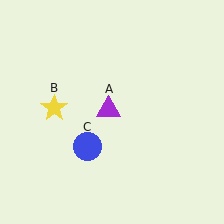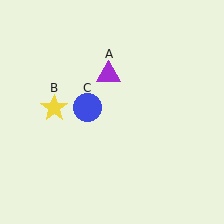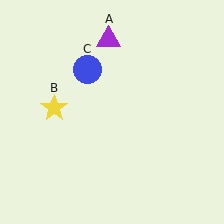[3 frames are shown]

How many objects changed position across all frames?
2 objects changed position: purple triangle (object A), blue circle (object C).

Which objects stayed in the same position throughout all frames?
Yellow star (object B) remained stationary.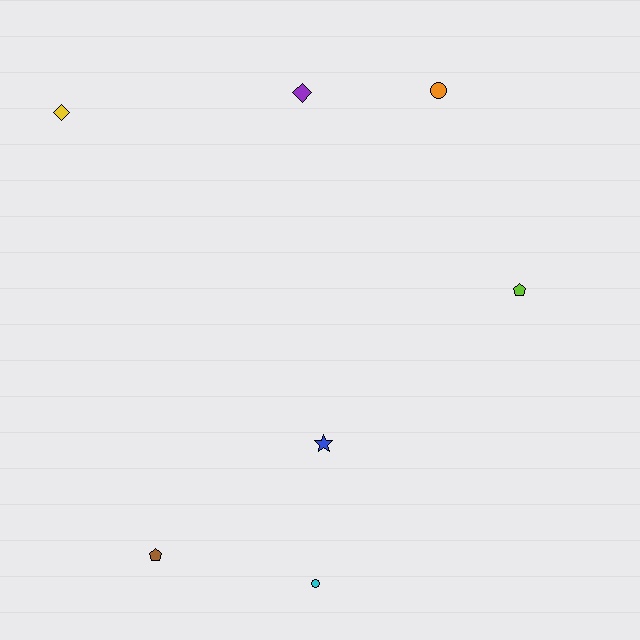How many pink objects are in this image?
There are no pink objects.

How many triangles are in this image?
There are no triangles.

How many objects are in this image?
There are 7 objects.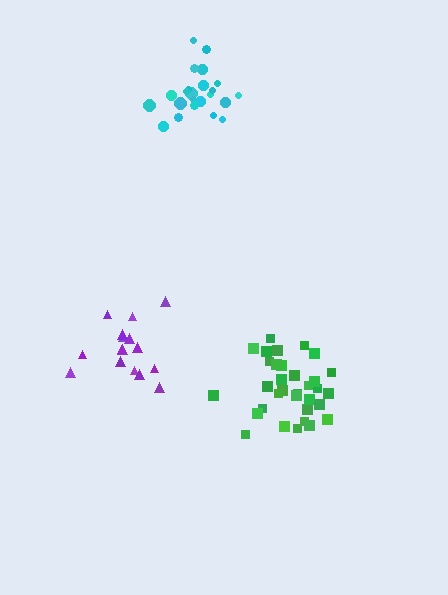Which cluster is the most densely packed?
Green.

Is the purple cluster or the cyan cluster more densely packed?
Cyan.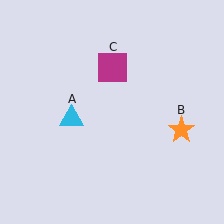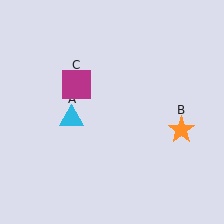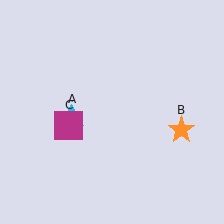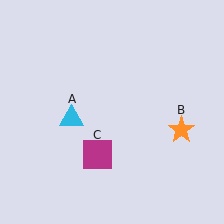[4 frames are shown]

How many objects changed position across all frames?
1 object changed position: magenta square (object C).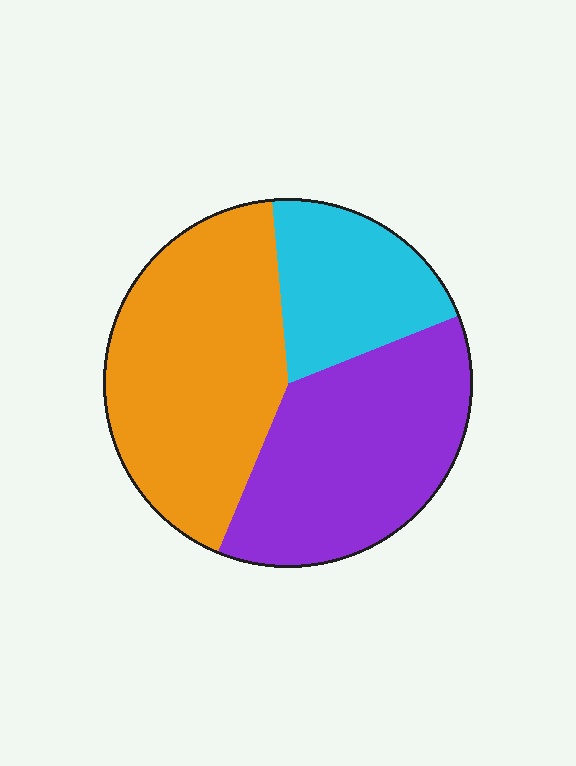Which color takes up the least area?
Cyan, at roughly 20%.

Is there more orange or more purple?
Orange.